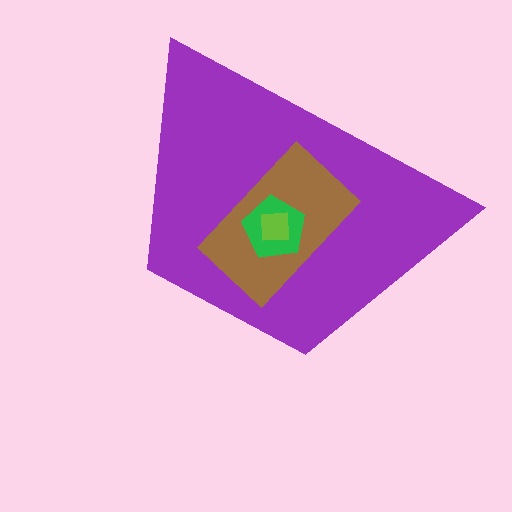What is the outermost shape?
The purple trapezoid.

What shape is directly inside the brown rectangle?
The green pentagon.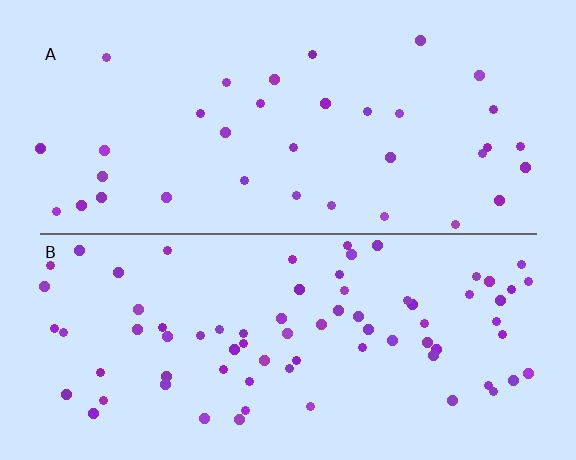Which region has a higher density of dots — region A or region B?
B (the bottom).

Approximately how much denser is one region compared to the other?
Approximately 2.1× — region B over region A.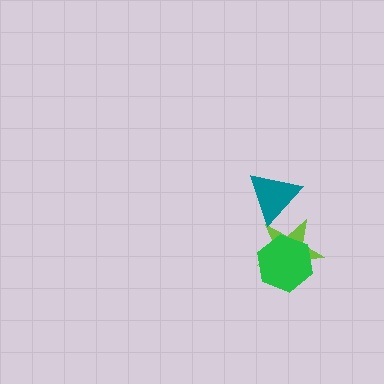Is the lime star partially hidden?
Yes, it is partially covered by another shape.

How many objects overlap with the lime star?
2 objects overlap with the lime star.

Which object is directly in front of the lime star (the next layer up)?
The teal triangle is directly in front of the lime star.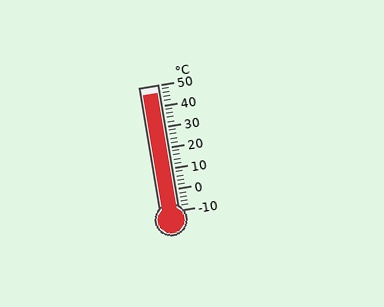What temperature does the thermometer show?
The thermometer shows approximately 46°C.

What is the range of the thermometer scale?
The thermometer scale ranges from -10°C to 50°C.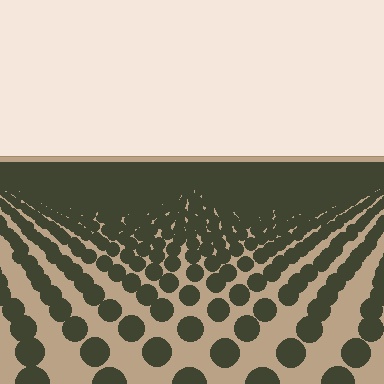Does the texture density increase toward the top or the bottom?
Density increases toward the top.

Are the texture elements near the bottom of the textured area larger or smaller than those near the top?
Larger. Near the bottom, elements are closer to the viewer and appear at a bigger on-screen size.